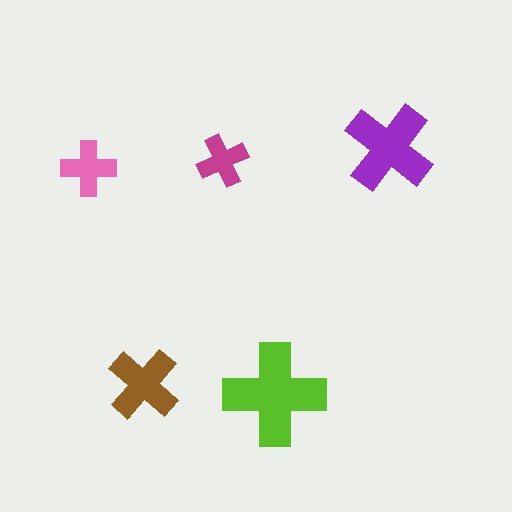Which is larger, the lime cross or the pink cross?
The lime one.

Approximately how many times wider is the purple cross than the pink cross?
About 1.5 times wider.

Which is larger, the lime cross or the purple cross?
The lime one.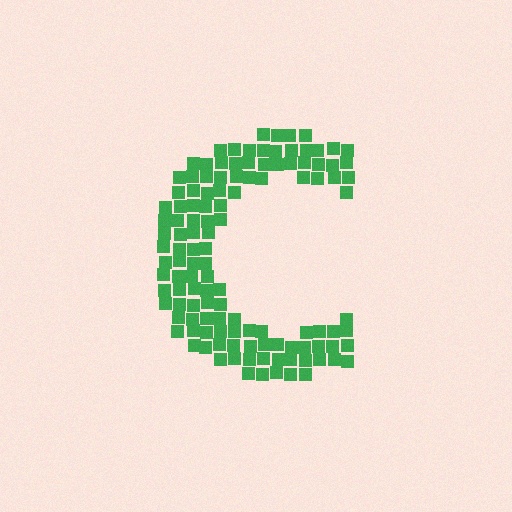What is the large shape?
The large shape is the letter C.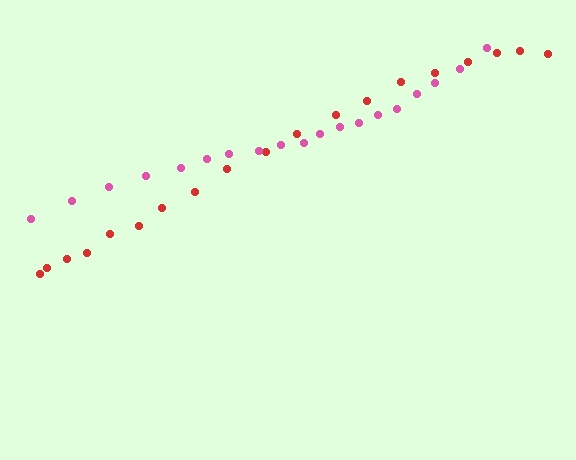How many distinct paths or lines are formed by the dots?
There are 2 distinct paths.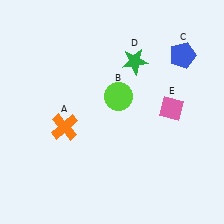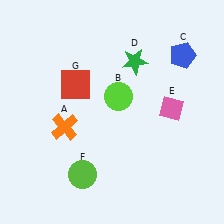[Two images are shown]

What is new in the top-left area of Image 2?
A red square (G) was added in the top-left area of Image 2.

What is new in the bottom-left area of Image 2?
A lime circle (F) was added in the bottom-left area of Image 2.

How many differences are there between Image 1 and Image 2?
There are 2 differences between the two images.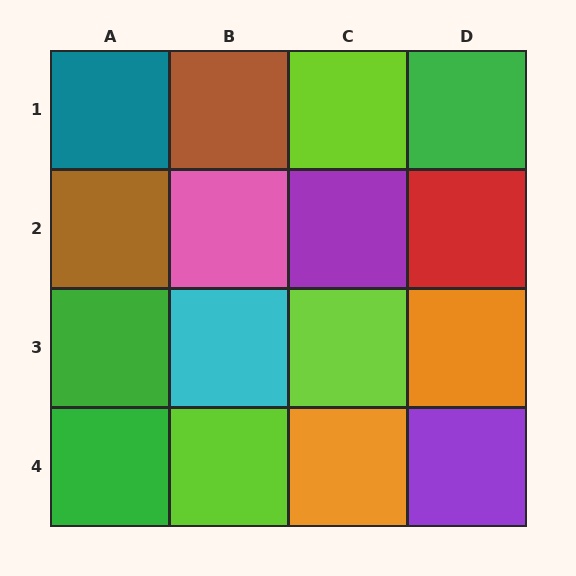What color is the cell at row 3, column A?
Green.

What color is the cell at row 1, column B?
Brown.